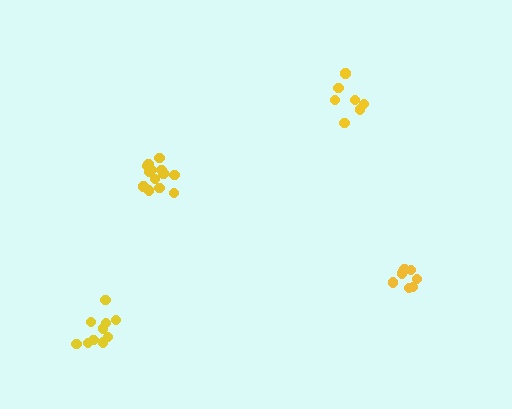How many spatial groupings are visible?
There are 4 spatial groupings.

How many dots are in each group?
Group 1: 8 dots, Group 2: 11 dots, Group 3: 13 dots, Group 4: 7 dots (39 total).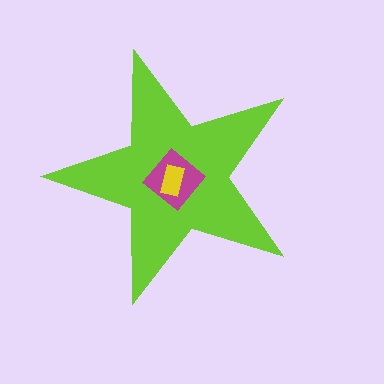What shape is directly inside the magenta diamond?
The yellow rectangle.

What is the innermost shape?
The yellow rectangle.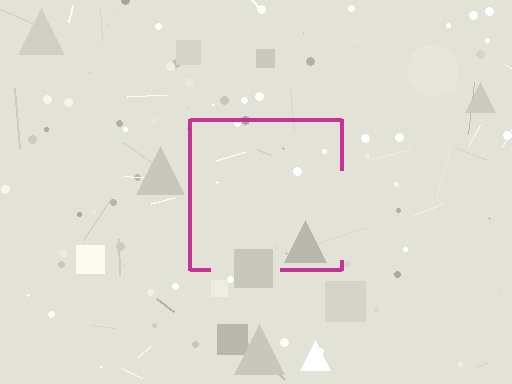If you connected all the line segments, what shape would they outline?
They would outline a square.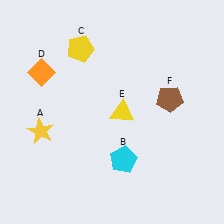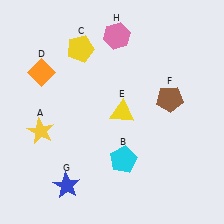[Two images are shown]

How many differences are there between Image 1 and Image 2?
There are 2 differences between the two images.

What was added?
A blue star (G), a pink hexagon (H) were added in Image 2.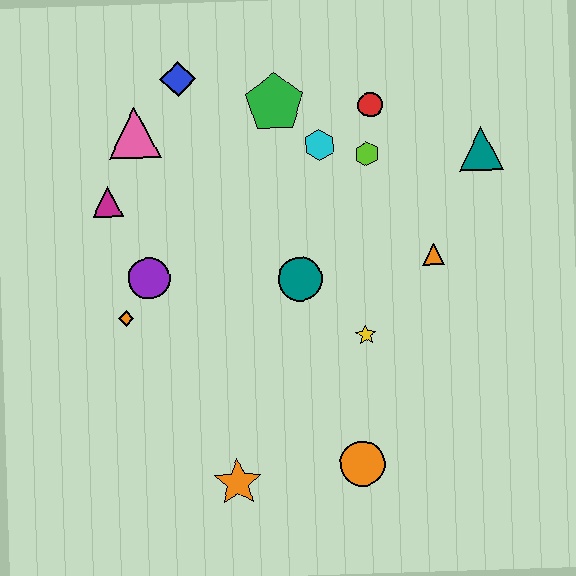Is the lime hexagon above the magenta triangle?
Yes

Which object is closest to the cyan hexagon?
The lime hexagon is closest to the cyan hexagon.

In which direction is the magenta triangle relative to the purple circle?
The magenta triangle is above the purple circle.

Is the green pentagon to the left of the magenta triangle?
No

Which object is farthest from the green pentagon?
The orange star is farthest from the green pentagon.